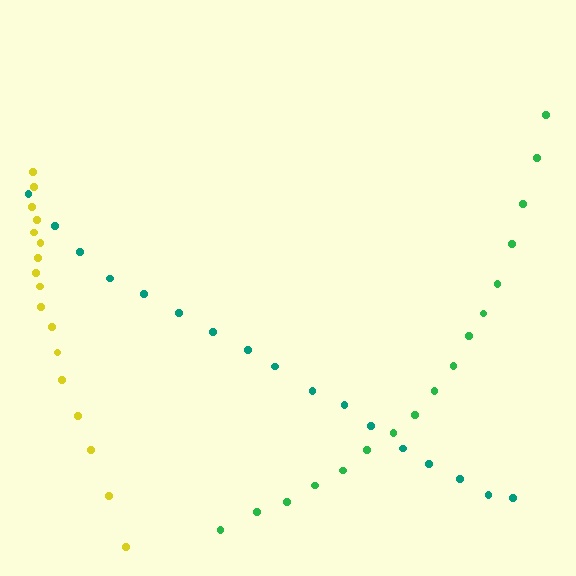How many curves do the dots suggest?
There are 3 distinct paths.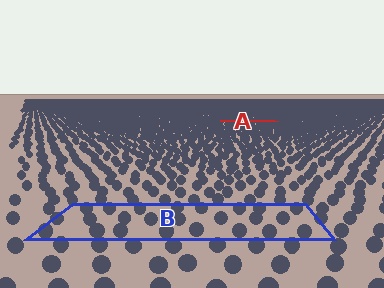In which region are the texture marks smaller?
The texture marks are smaller in region A, because it is farther away.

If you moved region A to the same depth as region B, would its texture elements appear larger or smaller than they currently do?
They would appear larger. At a closer depth, the same texture elements are projected at a bigger on-screen size.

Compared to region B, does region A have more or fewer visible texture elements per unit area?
Region A has more texture elements per unit area — they are packed more densely because it is farther away.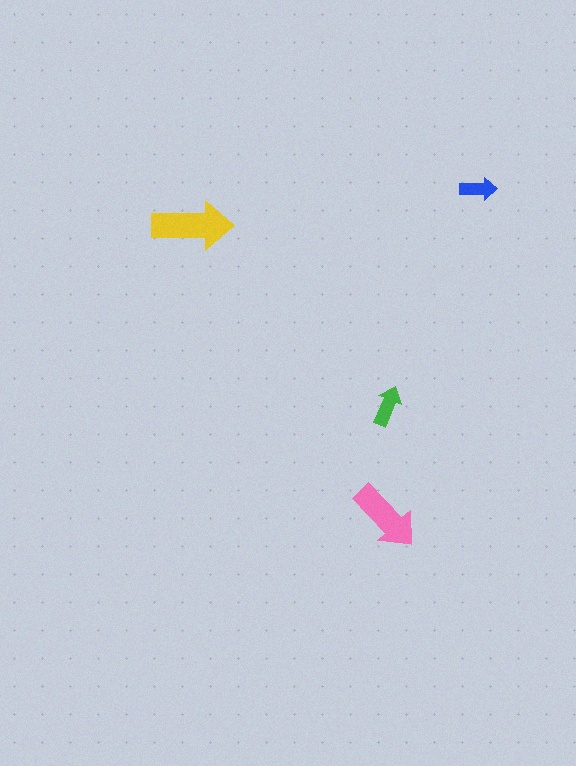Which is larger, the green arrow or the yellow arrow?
The yellow one.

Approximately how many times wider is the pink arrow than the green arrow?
About 2 times wider.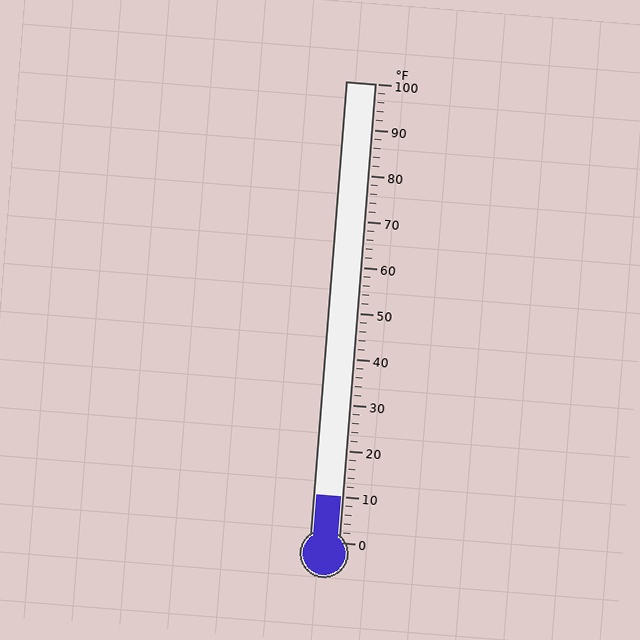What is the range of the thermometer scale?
The thermometer scale ranges from 0°F to 100°F.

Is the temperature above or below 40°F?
The temperature is below 40°F.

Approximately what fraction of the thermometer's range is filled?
The thermometer is filled to approximately 10% of its range.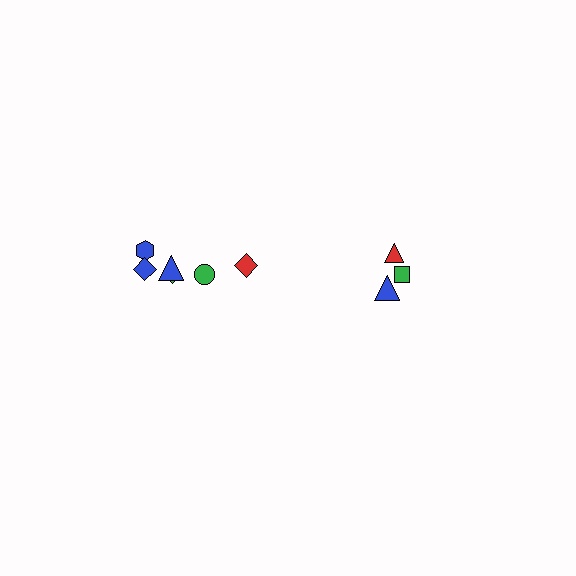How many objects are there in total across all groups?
There are 9 objects.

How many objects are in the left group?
There are 6 objects.